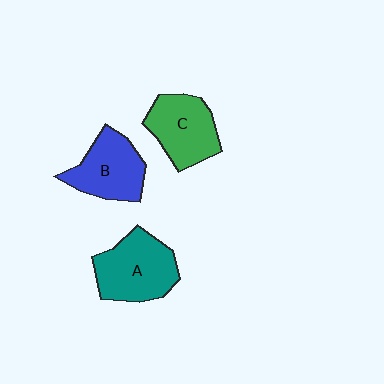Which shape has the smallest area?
Shape C (green).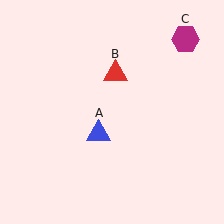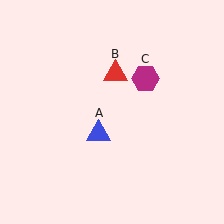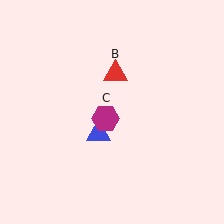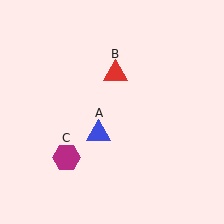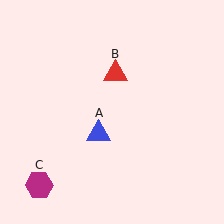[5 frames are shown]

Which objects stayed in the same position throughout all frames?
Blue triangle (object A) and red triangle (object B) remained stationary.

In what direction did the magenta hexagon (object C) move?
The magenta hexagon (object C) moved down and to the left.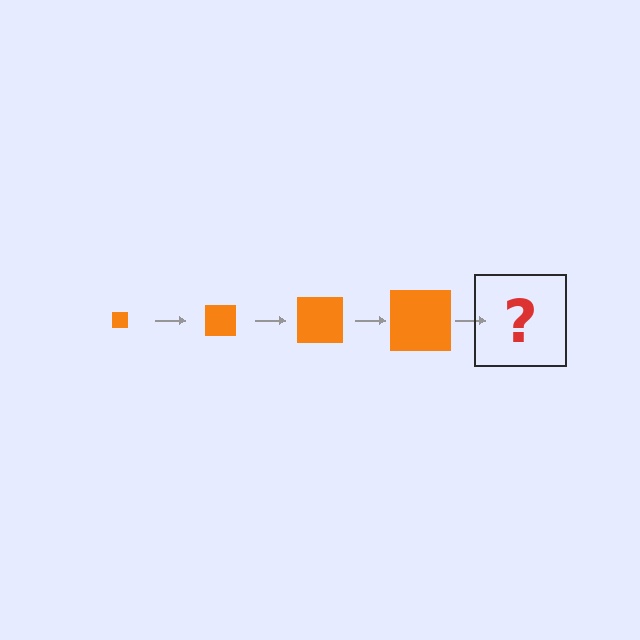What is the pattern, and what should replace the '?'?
The pattern is that the square gets progressively larger each step. The '?' should be an orange square, larger than the previous one.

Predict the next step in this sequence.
The next step is an orange square, larger than the previous one.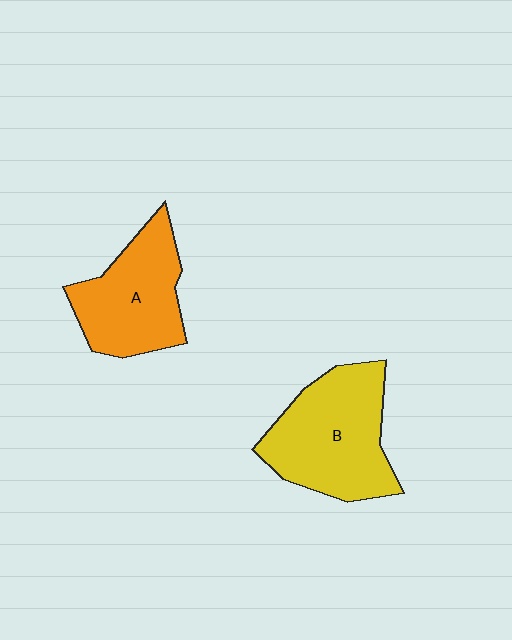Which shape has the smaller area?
Shape A (orange).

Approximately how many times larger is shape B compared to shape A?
Approximately 1.2 times.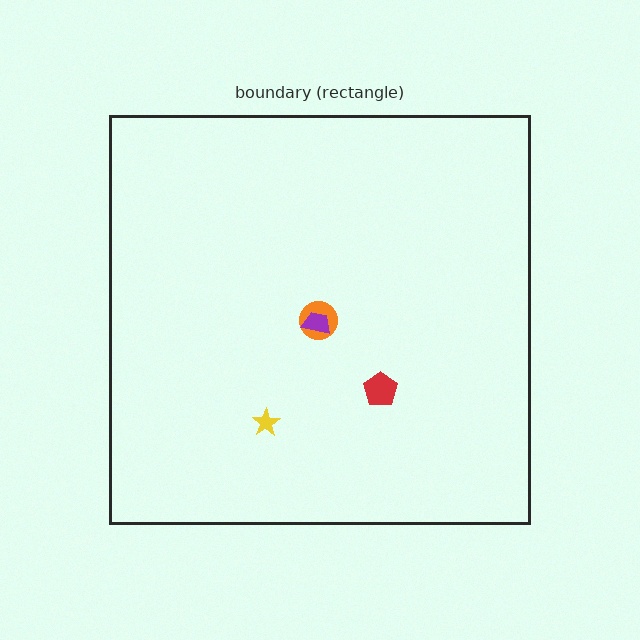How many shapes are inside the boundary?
4 inside, 0 outside.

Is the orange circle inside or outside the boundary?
Inside.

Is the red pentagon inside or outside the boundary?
Inside.